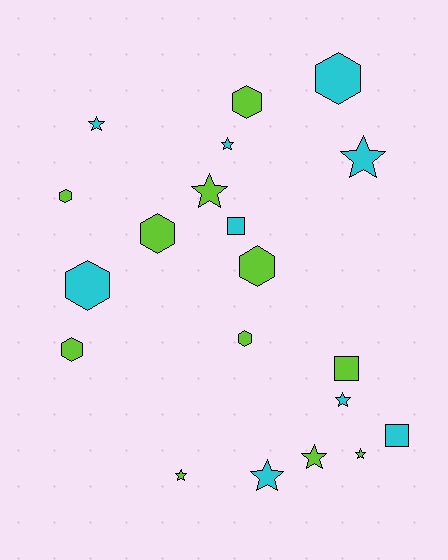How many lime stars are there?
There are 4 lime stars.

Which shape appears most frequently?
Star, with 9 objects.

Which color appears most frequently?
Lime, with 11 objects.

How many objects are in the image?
There are 20 objects.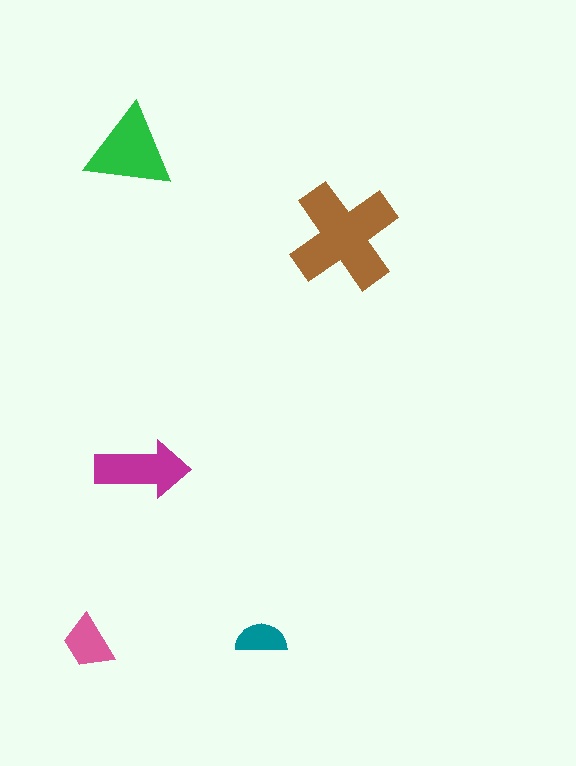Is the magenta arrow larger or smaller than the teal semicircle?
Larger.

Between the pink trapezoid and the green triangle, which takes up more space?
The green triangle.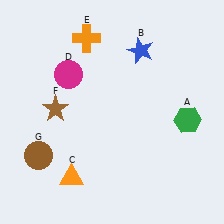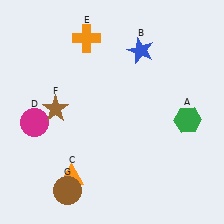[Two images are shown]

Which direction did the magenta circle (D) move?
The magenta circle (D) moved down.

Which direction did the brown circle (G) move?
The brown circle (G) moved down.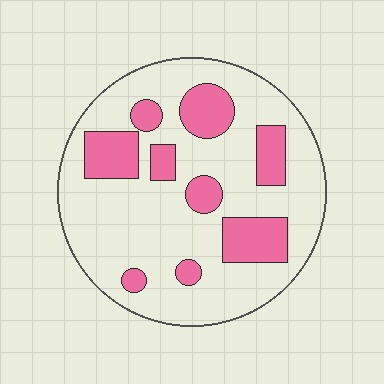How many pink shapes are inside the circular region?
9.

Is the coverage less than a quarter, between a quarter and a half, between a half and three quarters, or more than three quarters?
Less than a quarter.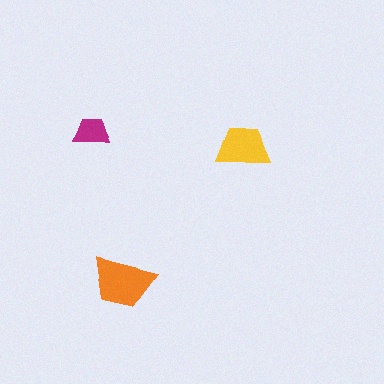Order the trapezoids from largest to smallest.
the orange one, the yellow one, the magenta one.